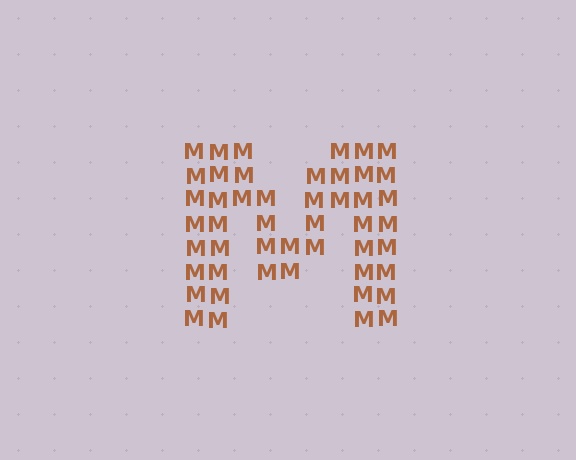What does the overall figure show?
The overall figure shows the letter M.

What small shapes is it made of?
It is made of small letter M's.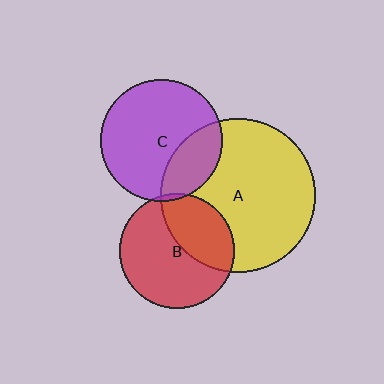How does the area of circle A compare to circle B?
Approximately 1.8 times.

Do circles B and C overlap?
Yes.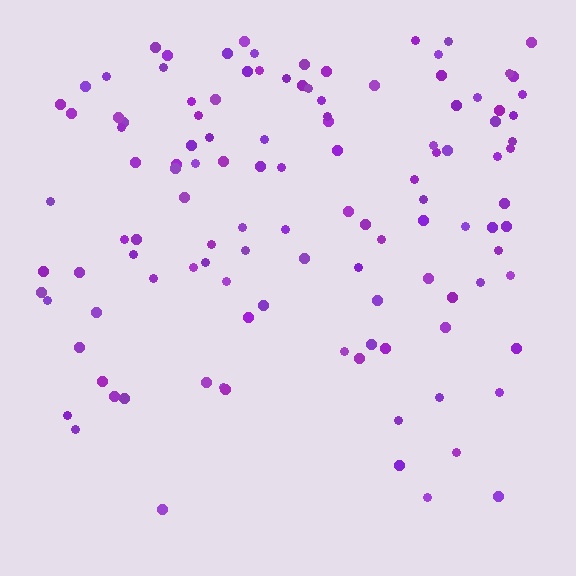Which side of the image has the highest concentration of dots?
The top.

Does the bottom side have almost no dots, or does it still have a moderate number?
Still a moderate number, just noticeably fewer than the top.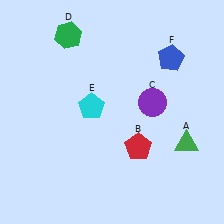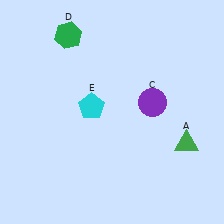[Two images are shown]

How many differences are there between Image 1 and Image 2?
There are 2 differences between the two images.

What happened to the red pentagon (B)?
The red pentagon (B) was removed in Image 2. It was in the bottom-right area of Image 1.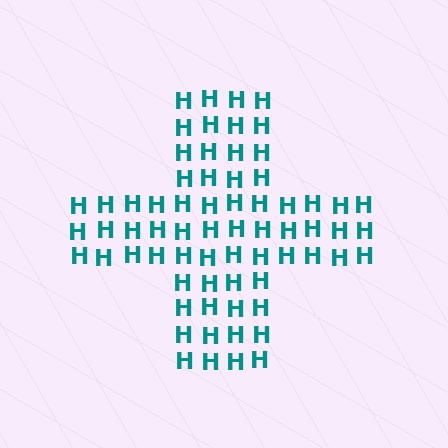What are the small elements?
The small elements are letter H's.